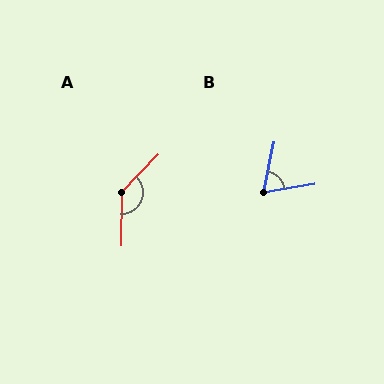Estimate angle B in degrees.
Approximately 68 degrees.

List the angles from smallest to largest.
B (68°), A (137°).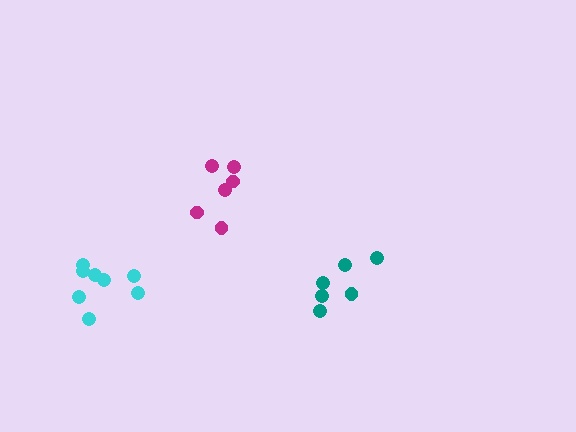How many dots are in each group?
Group 1: 6 dots, Group 2: 6 dots, Group 3: 8 dots (20 total).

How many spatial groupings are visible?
There are 3 spatial groupings.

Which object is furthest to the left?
The cyan cluster is leftmost.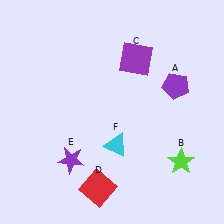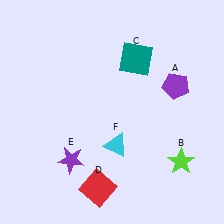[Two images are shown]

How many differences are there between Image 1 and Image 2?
There is 1 difference between the two images.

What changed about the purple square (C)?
In Image 1, C is purple. In Image 2, it changed to teal.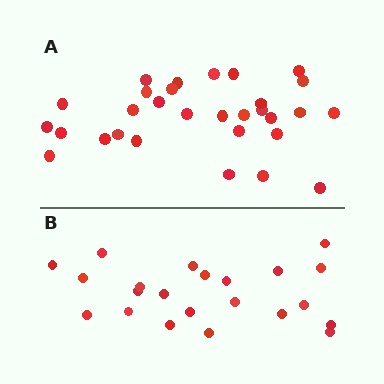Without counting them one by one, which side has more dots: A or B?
Region A (the top region) has more dots.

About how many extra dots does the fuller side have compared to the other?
Region A has roughly 8 or so more dots than region B.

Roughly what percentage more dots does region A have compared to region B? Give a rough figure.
About 35% more.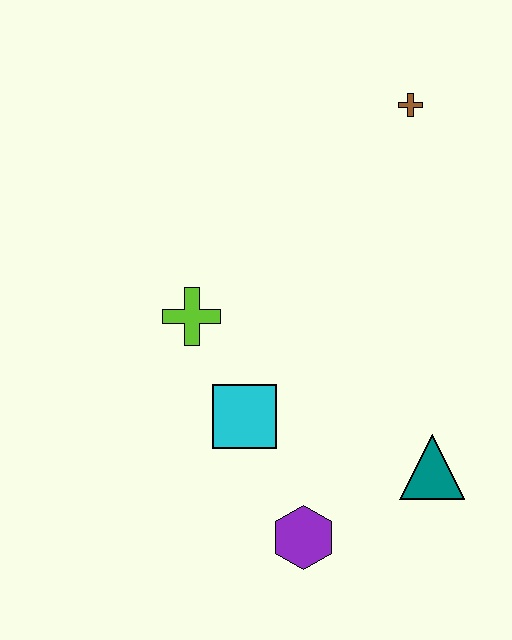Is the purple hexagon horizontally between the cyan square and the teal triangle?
Yes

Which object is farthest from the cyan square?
The brown cross is farthest from the cyan square.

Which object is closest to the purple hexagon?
The cyan square is closest to the purple hexagon.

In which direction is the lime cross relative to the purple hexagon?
The lime cross is above the purple hexagon.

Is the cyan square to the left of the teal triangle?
Yes